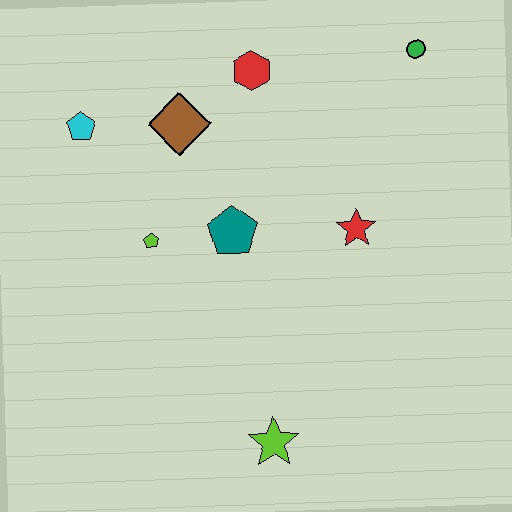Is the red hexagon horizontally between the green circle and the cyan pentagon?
Yes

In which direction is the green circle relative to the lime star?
The green circle is above the lime star.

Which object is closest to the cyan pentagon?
The brown diamond is closest to the cyan pentagon.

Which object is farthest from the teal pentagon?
The green circle is farthest from the teal pentagon.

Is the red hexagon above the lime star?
Yes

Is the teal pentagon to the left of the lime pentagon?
No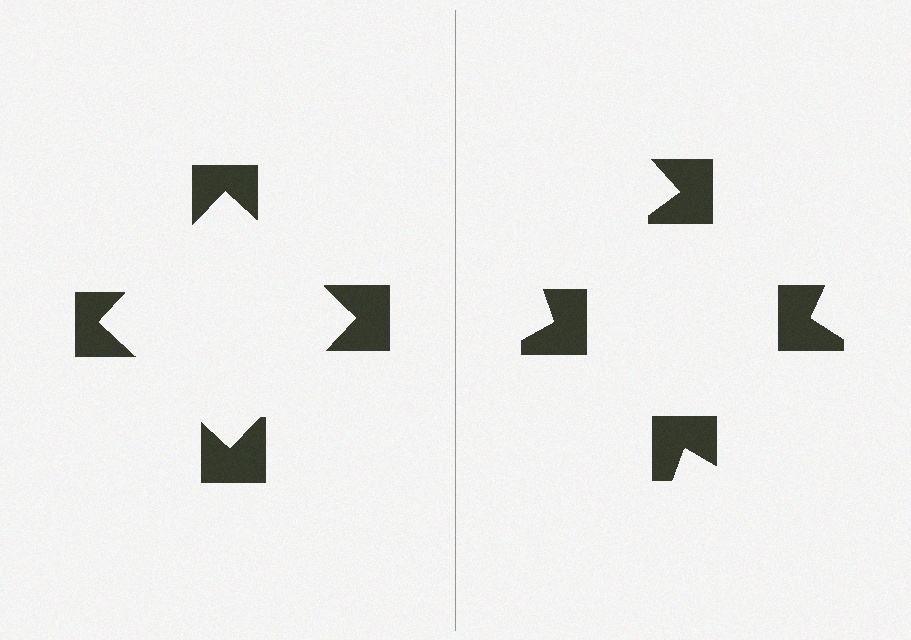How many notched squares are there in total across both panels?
8 — 4 on each side.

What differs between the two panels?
The notched squares are positioned identically on both sides; only the wedge orientations differ. On the left they align to a square; on the right they are misaligned.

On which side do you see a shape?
An illusory square appears on the left side. On the right side the wedge cuts are rotated, so no coherent shape forms.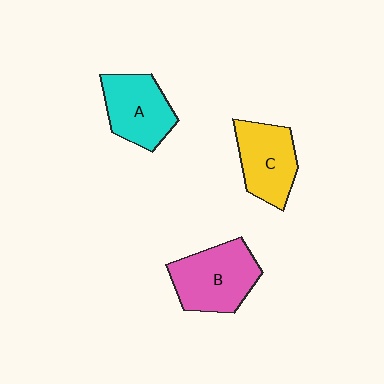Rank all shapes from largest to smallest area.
From largest to smallest: B (pink), A (cyan), C (yellow).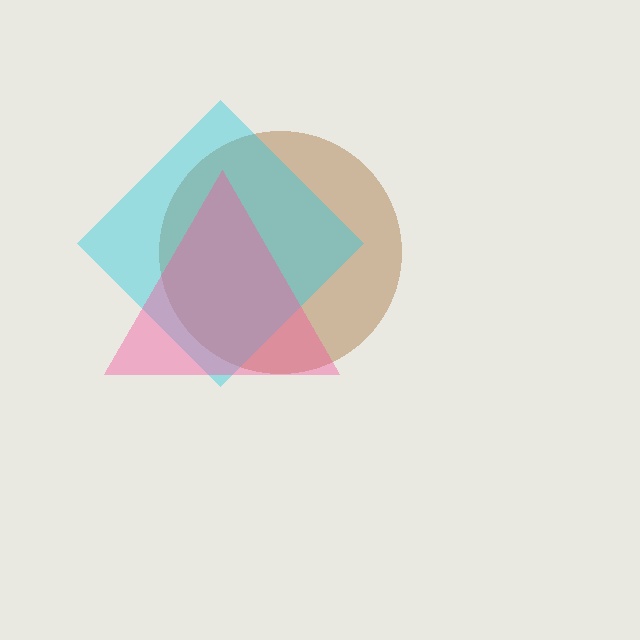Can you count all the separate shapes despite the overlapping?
Yes, there are 3 separate shapes.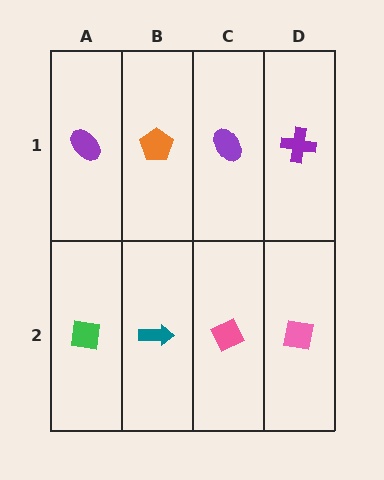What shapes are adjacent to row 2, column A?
A purple ellipse (row 1, column A), a teal arrow (row 2, column B).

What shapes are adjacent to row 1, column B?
A teal arrow (row 2, column B), a purple ellipse (row 1, column A), a purple ellipse (row 1, column C).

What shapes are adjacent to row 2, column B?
An orange pentagon (row 1, column B), a green square (row 2, column A), a pink diamond (row 2, column C).